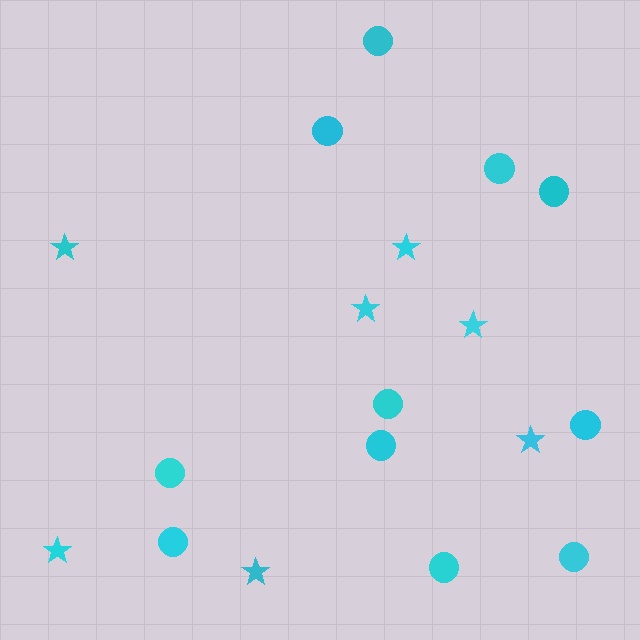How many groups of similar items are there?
There are 2 groups: one group of stars (7) and one group of circles (11).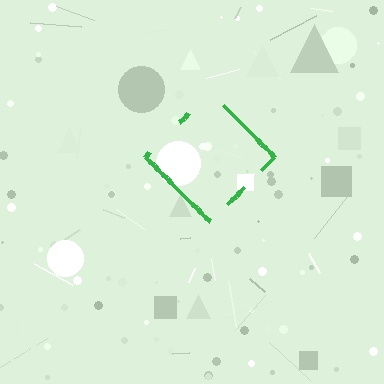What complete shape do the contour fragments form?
The contour fragments form a diamond.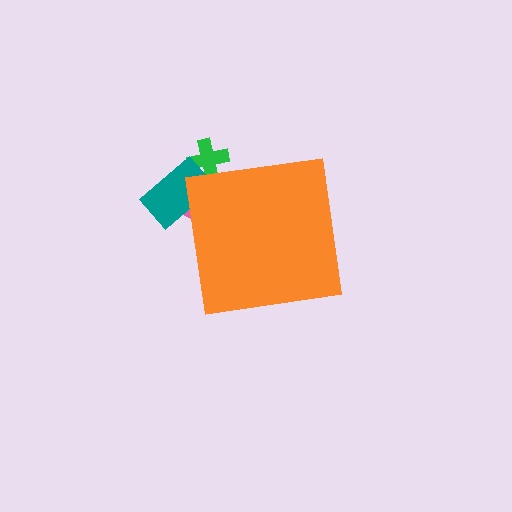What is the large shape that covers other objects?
An orange square.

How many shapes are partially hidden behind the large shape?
3 shapes are partially hidden.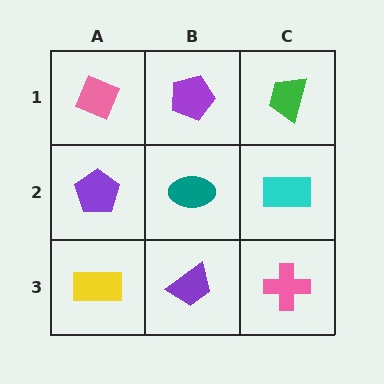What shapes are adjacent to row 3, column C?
A cyan rectangle (row 2, column C), a purple trapezoid (row 3, column B).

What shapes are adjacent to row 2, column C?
A green trapezoid (row 1, column C), a pink cross (row 3, column C), a teal ellipse (row 2, column B).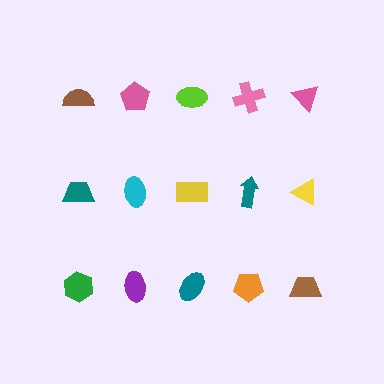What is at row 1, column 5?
A pink triangle.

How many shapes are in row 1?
5 shapes.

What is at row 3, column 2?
A purple ellipse.